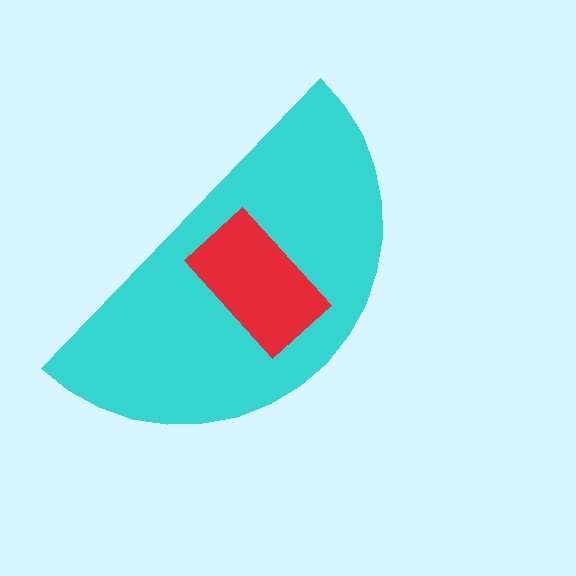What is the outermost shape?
The cyan semicircle.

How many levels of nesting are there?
2.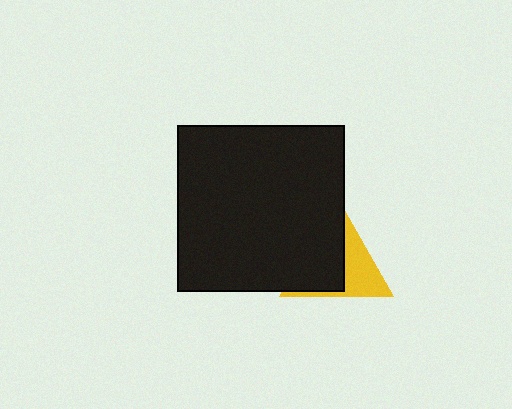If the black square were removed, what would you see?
You would see the complete yellow triangle.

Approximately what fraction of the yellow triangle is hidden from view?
Roughly 58% of the yellow triangle is hidden behind the black square.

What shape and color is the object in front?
The object in front is a black square.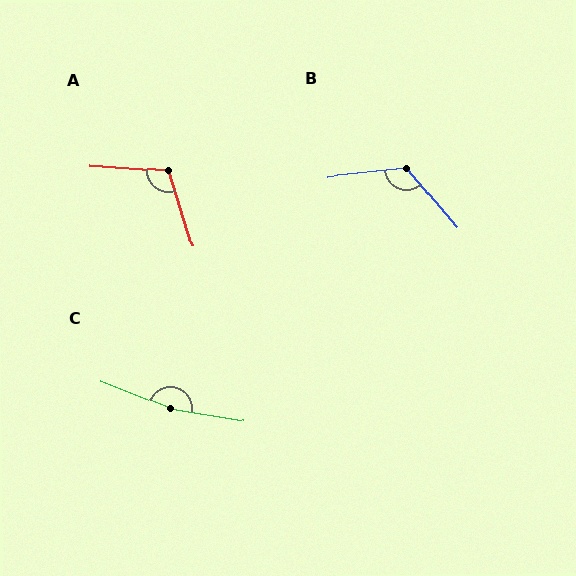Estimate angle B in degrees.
Approximately 124 degrees.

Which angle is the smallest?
A, at approximately 111 degrees.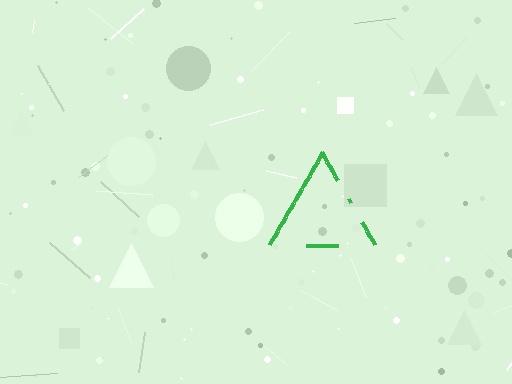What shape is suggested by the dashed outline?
The dashed outline suggests a triangle.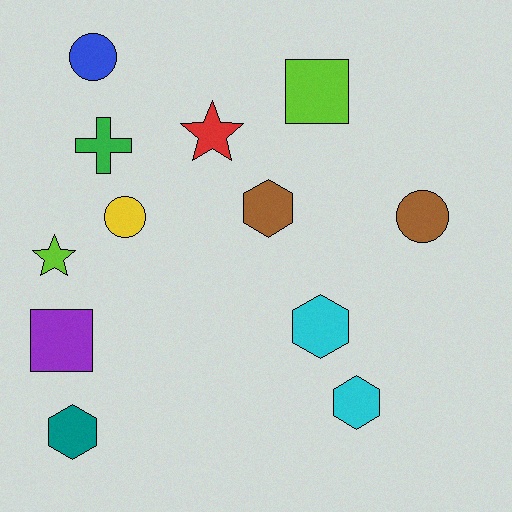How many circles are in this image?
There are 3 circles.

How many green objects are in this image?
There is 1 green object.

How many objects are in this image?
There are 12 objects.